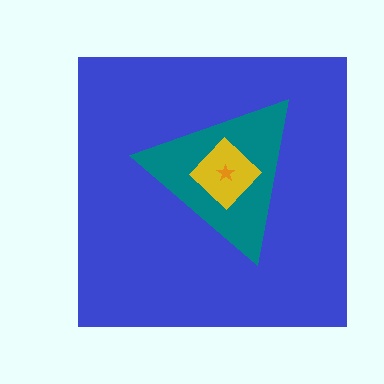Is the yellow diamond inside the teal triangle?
Yes.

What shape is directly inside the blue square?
The teal triangle.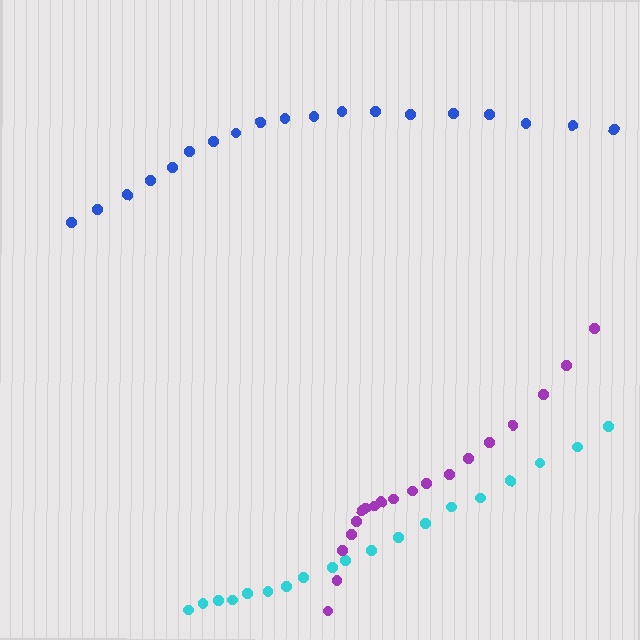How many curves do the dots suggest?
There are 3 distinct paths.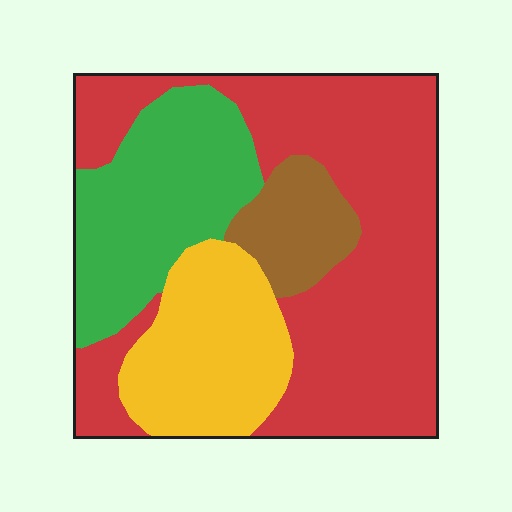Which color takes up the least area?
Brown, at roughly 10%.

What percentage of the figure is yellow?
Yellow covers roughly 20% of the figure.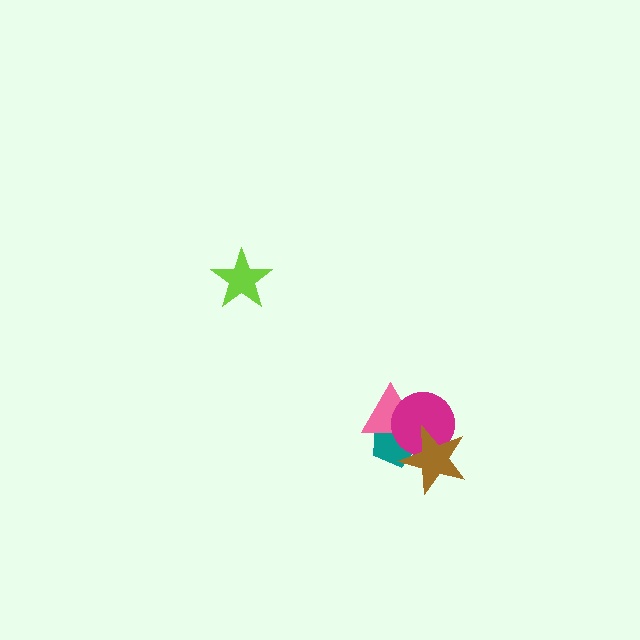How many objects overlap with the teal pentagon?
3 objects overlap with the teal pentagon.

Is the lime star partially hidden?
No, no other shape covers it.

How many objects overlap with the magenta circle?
3 objects overlap with the magenta circle.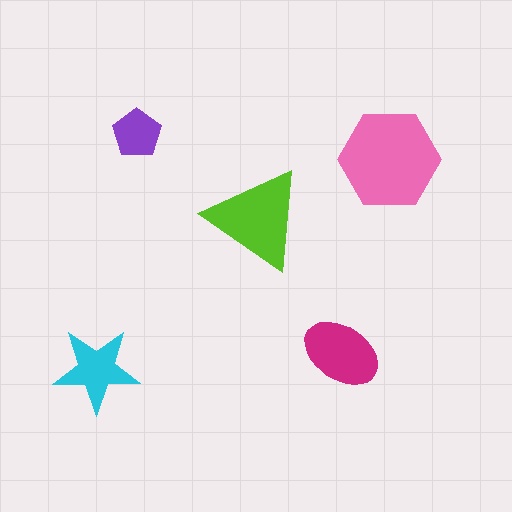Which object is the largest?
The pink hexagon.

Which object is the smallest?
The purple pentagon.